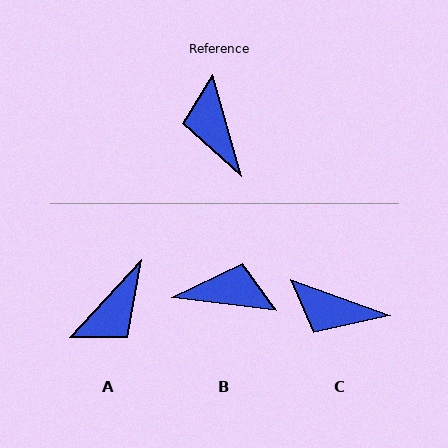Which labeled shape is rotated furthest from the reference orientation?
A, about 121 degrees away.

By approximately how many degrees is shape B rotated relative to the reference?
Approximately 113 degrees clockwise.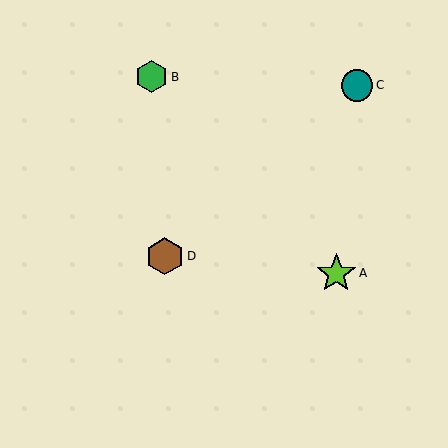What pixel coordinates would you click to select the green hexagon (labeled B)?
Click at (151, 77) to select the green hexagon B.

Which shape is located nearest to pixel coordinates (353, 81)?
The teal circle (labeled C) at (357, 85) is nearest to that location.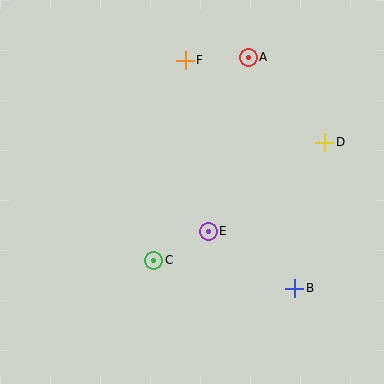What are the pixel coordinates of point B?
Point B is at (295, 288).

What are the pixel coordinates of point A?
Point A is at (248, 57).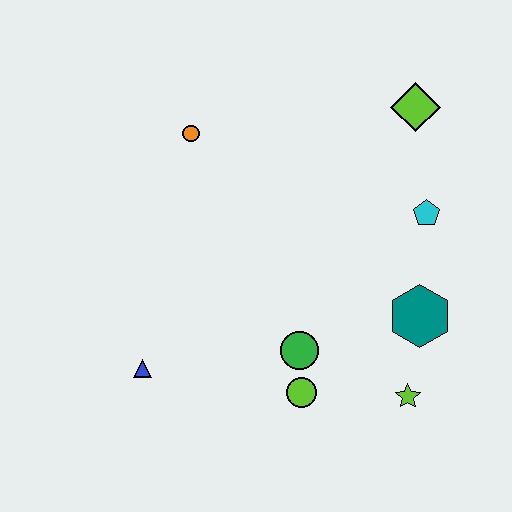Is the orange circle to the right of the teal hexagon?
No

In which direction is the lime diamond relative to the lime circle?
The lime diamond is above the lime circle.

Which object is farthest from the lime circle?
The lime diamond is farthest from the lime circle.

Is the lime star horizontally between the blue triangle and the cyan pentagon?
Yes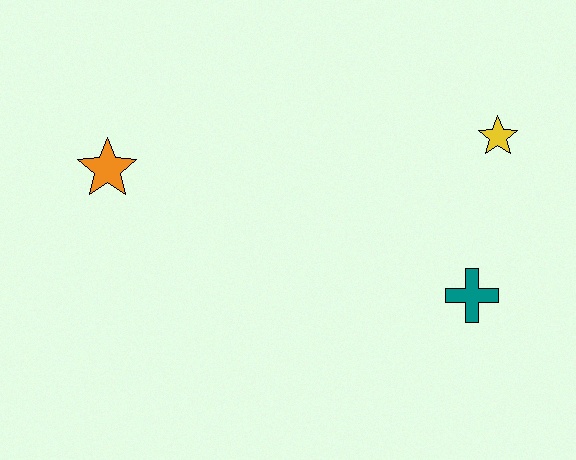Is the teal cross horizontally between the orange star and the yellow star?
Yes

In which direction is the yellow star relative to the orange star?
The yellow star is to the right of the orange star.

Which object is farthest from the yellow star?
The orange star is farthest from the yellow star.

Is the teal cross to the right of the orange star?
Yes